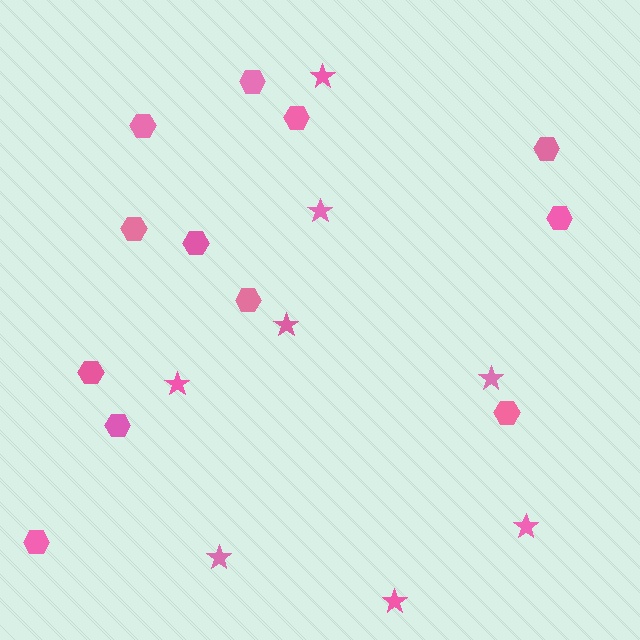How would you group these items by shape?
There are 2 groups: one group of stars (8) and one group of hexagons (12).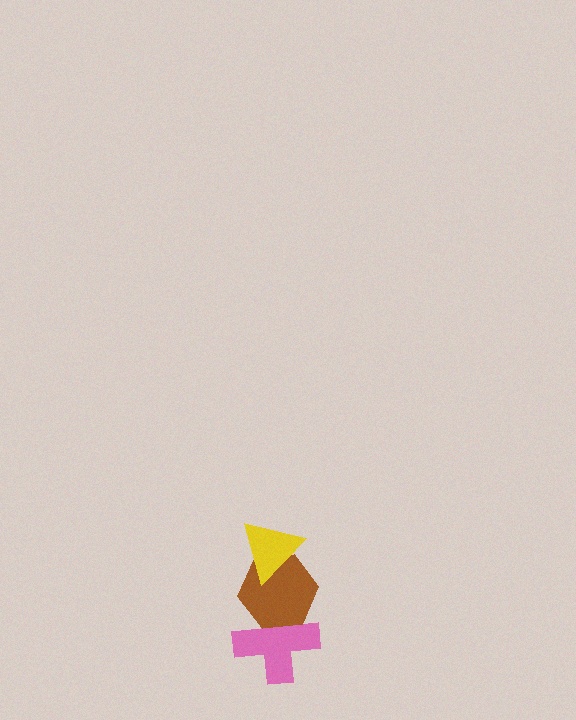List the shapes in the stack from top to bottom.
From top to bottom: the yellow triangle, the brown hexagon, the pink cross.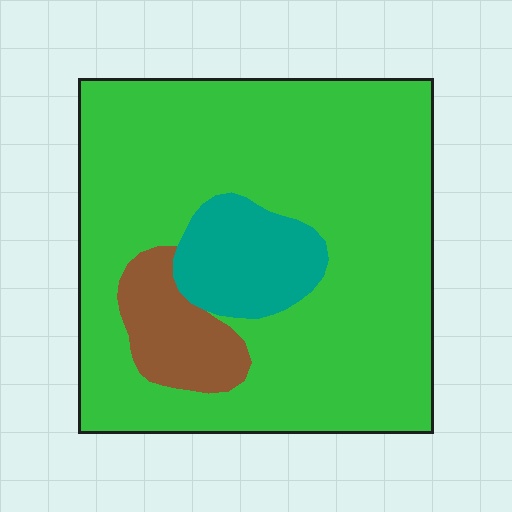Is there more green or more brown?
Green.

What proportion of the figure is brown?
Brown takes up less than a quarter of the figure.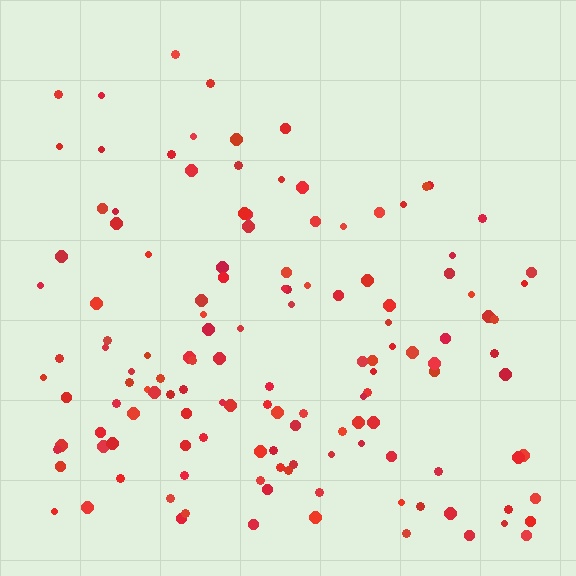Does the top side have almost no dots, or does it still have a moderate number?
Still a moderate number, just noticeably fewer than the bottom.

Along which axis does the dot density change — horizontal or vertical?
Vertical.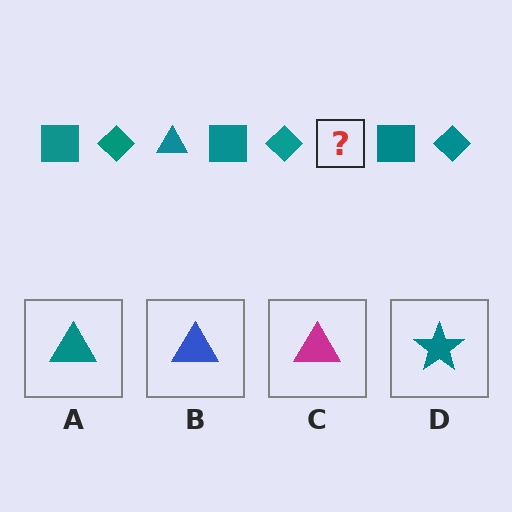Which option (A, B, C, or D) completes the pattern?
A.